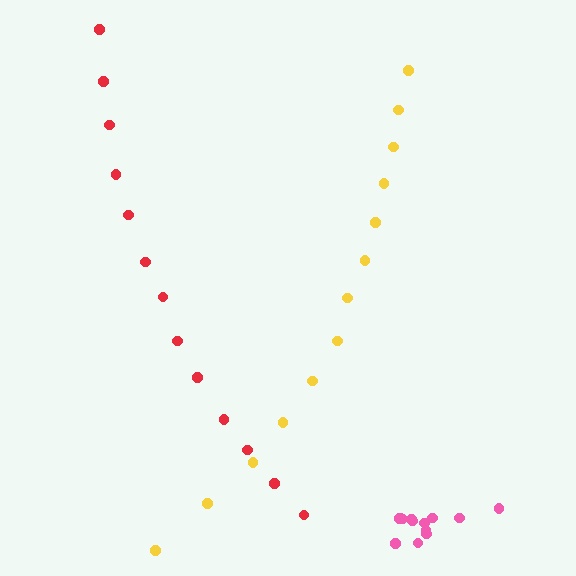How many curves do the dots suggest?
There are 3 distinct paths.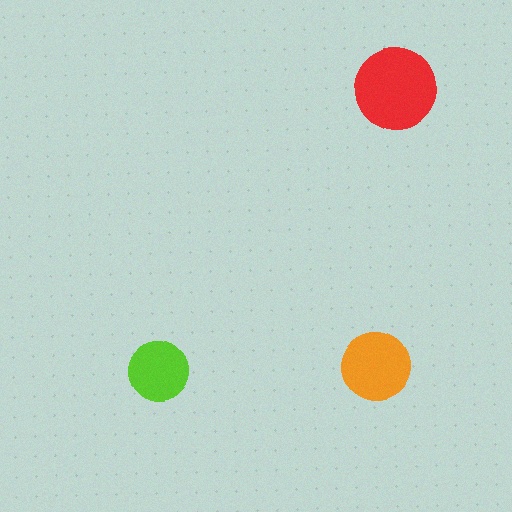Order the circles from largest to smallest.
the red one, the orange one, the lime one.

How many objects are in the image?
There are 3 objects in the image.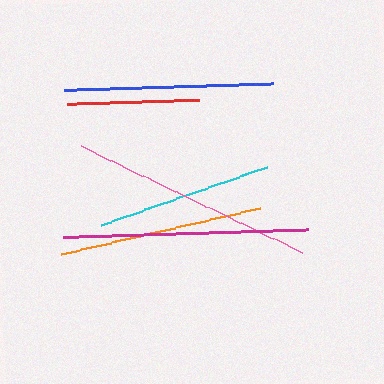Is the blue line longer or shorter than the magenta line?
The magenta line is longer than the blue line.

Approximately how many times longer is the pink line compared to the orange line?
The pink line is approximately 1.2 times the length of the orange line.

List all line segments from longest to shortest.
From longest to shortest: pink, magenta, blue, orange, cyan, red.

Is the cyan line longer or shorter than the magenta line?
The magenta line is longer than the cyan line.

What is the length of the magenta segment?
The magenta segment is approximately 244 pixels long.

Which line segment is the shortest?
The red line is the shortest at approximately 132 pixels.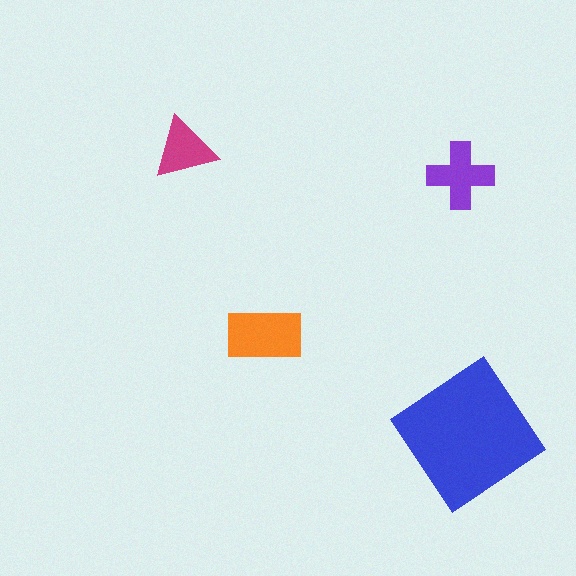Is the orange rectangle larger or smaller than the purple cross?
Larger.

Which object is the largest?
The blue diamond.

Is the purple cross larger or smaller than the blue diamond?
Smaller.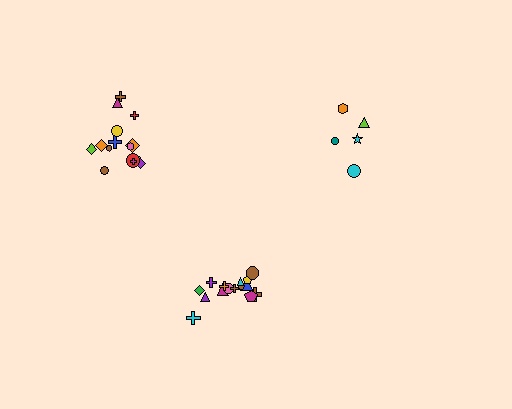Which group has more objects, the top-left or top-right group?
The top-left group.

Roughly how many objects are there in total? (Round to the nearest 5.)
Roughly 35 objects in total.